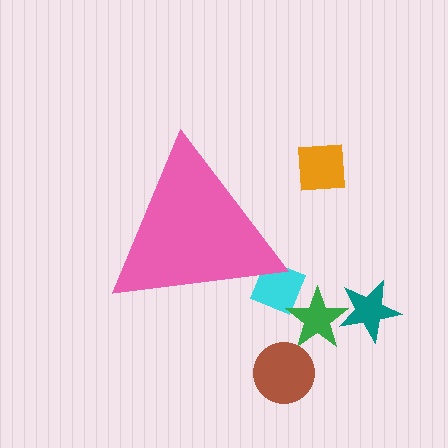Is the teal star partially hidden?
No, the teal star is fully visible.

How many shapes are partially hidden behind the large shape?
1 shape is partially hidden.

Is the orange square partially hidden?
No, the orange square is fully visible.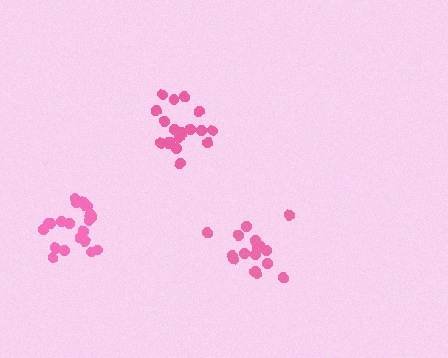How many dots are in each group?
Group 1: 16 dots, Group 2: 20 dots, Group 3: 21 dots (57 total).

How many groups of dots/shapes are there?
There are 3 groups.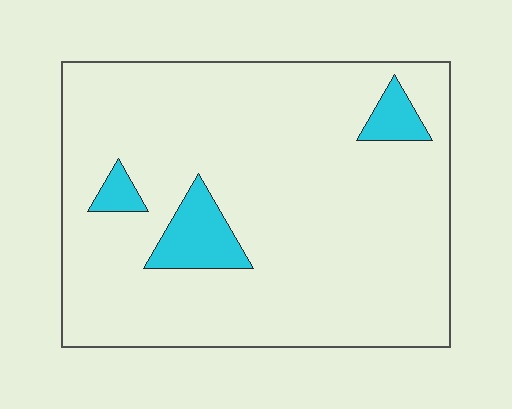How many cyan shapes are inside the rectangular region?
3.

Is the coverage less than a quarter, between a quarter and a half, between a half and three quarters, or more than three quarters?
Less than a quarter.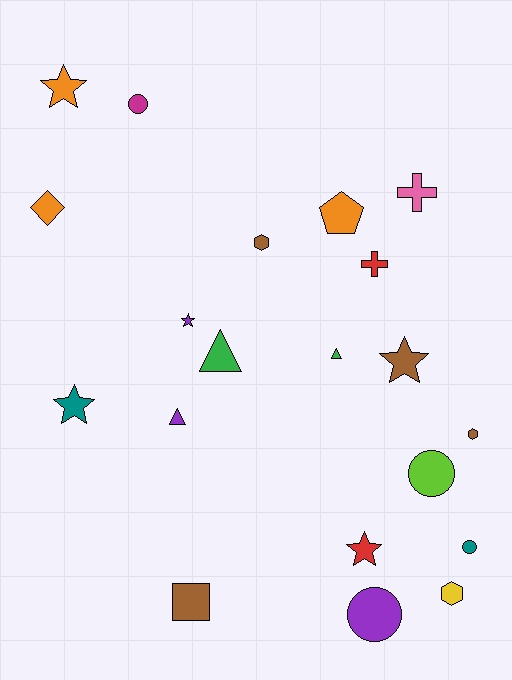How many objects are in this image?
There are 20 objects.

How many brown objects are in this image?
There are 4 brown objects.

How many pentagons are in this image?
There is 1 pentagon.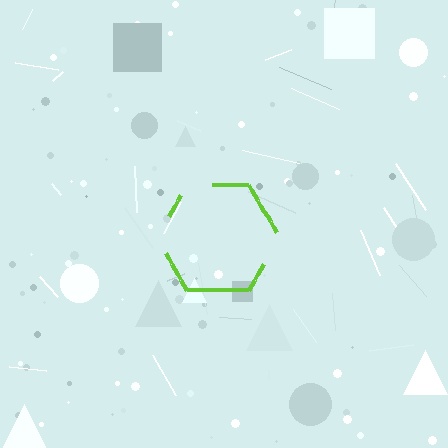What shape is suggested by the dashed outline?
The dashed outline suggests a hexagon.